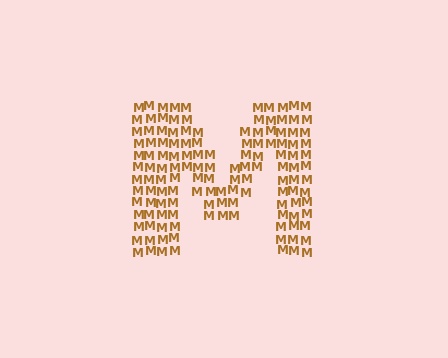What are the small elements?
The small elements are letter M's.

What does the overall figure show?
The overall figure shows the letter M.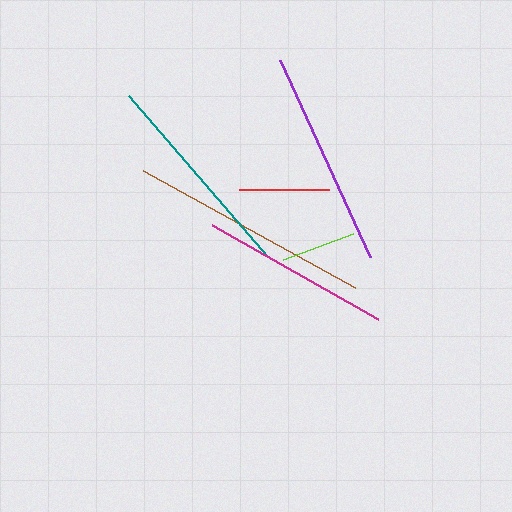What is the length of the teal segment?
The teal segment is approximately 212 pixels long.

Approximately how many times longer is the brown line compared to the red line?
The brown line is approximately 2.7 times the length of the red line.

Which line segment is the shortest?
The lime line is the shortest at approximately 75 pixels.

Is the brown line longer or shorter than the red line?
The brown line is longer than the red line.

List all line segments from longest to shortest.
From longest to shortest: brown, purple, teal, magenta, red, lime.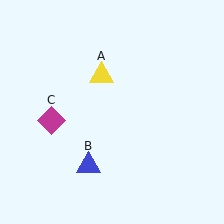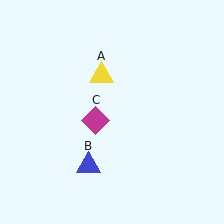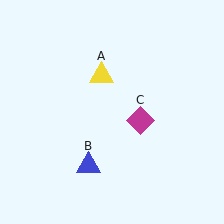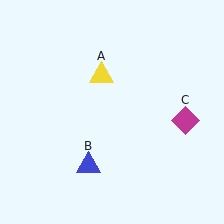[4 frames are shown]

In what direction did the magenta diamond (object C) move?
The magenta diamond (object C) moved right.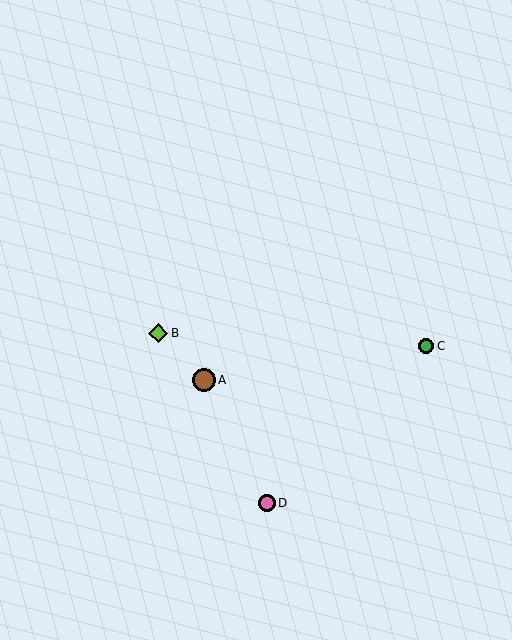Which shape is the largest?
The brown circle (labeled A) is the largest.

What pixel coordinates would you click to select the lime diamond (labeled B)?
Click at (158, 333) to select the lime diamond B.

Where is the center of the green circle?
The center of the green circle is at (426, 346).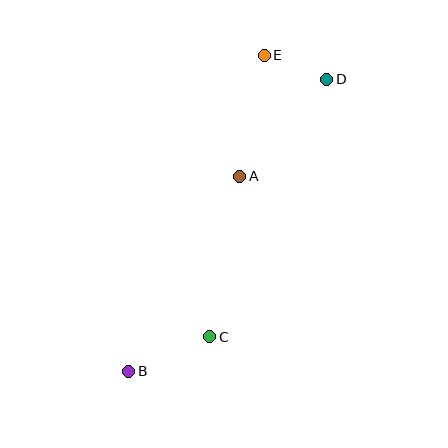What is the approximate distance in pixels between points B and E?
The distance between B and E is approximately 344 pixels.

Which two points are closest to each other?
Points D and E are closest to each other.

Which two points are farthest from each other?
Points B and D are farthest from each other.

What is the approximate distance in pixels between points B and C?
The distance between B and C is approximately 88 pixels.